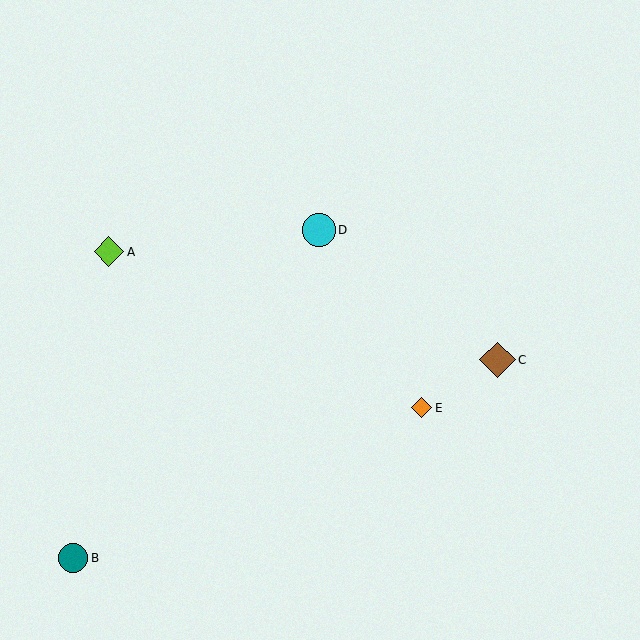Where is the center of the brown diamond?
The center of the brown diamond is at (497, 360).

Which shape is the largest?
The brown diamond (labeled C) is the largest.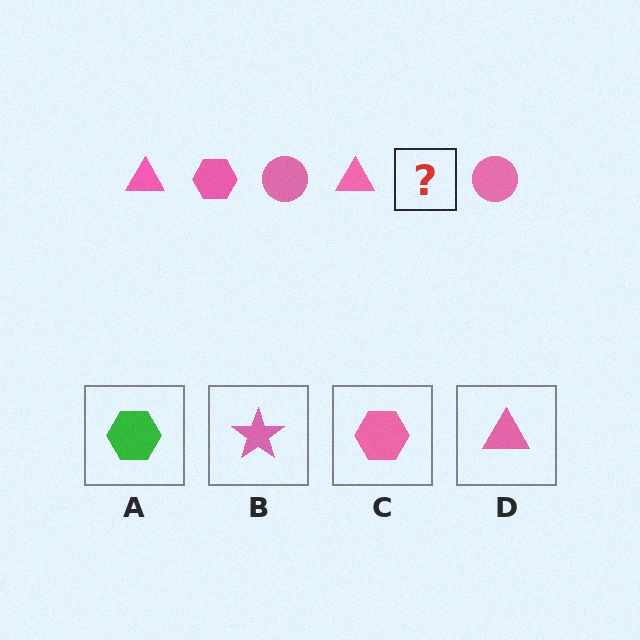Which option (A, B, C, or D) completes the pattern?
C.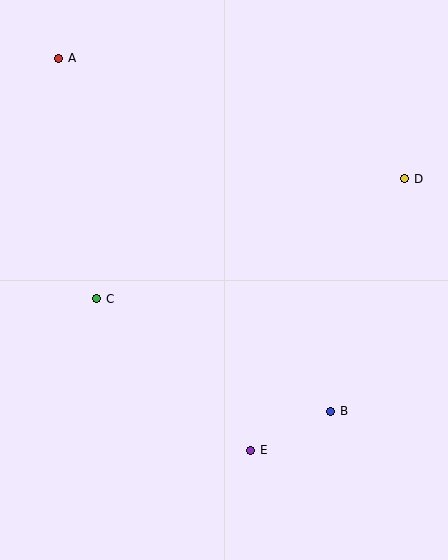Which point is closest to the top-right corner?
Point D is closest to the top-right corner.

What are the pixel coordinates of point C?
Point C is at (97, 299).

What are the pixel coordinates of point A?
Point A is at (59, 58).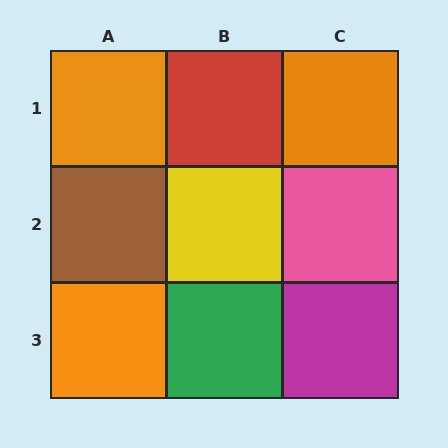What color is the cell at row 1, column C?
Orange.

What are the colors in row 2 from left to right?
Brown, yellow, pink.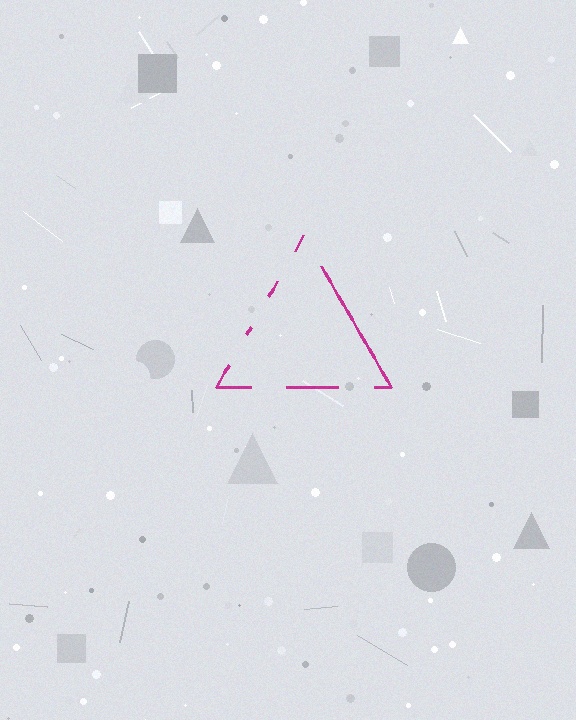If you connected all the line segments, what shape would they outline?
They would outline a triangle.